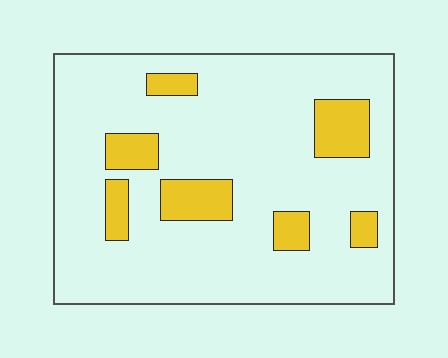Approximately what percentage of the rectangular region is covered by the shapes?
Approximately 15%.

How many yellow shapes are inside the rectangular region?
7.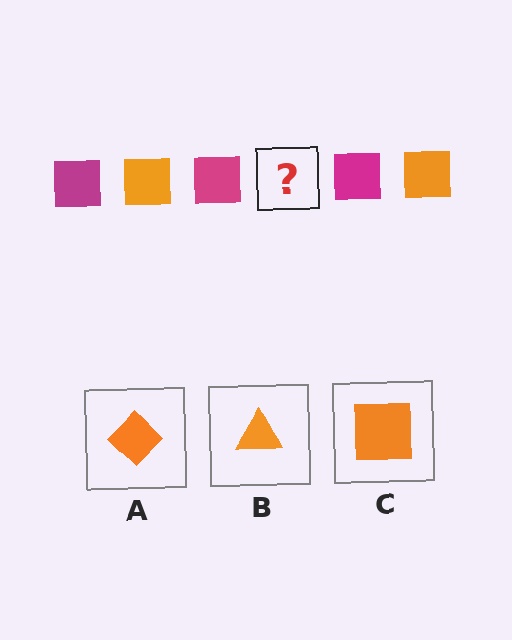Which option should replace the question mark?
Option C.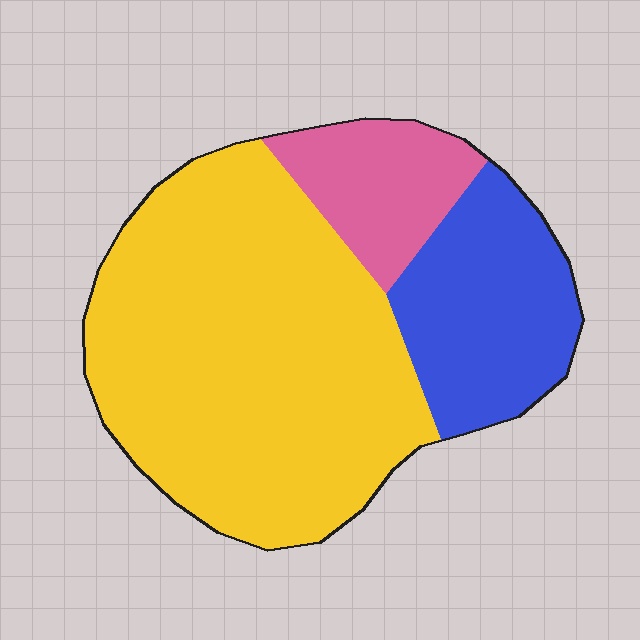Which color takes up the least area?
Pink, at roughly 15%.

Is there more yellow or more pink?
Yellow.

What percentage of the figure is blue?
Blue takes up about one quarter (1/4) of the figure.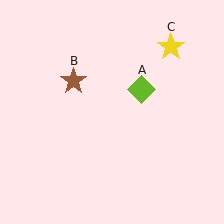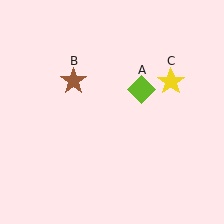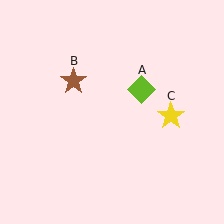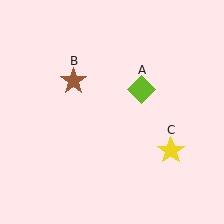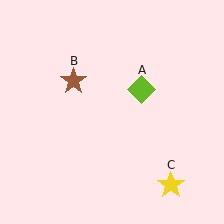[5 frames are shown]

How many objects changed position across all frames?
1 object changed position: yellow star (object C).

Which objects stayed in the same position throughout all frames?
Lime diamond (object A) and brown star (object B) remained stationary.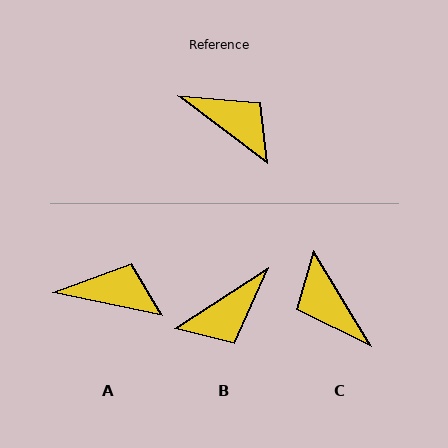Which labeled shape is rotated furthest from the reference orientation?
C, about 159 degrees away.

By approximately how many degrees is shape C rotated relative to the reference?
Approximately 159 degrees counter-clockwise.